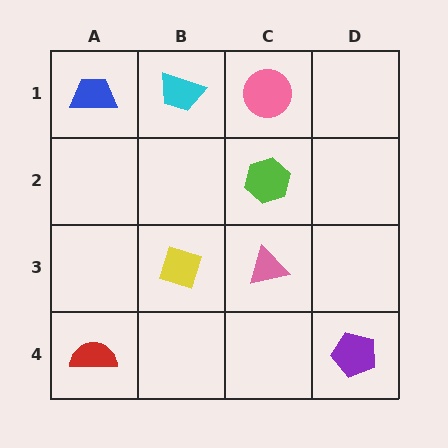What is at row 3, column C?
A pink triangle.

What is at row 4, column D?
A purple pentagon.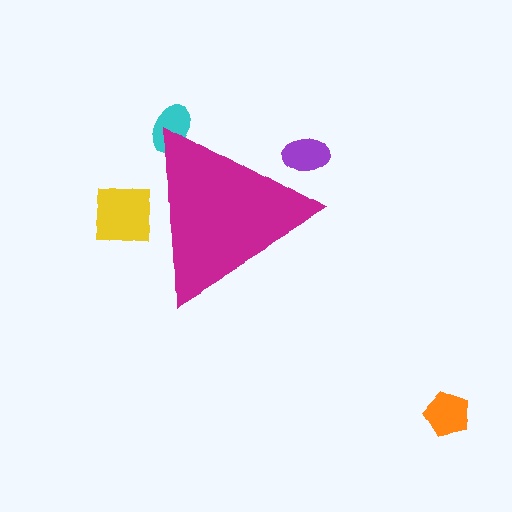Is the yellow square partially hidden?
Yes, the yellow square is partially hidden behind the magenta triangle.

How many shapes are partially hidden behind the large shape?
3 shapes are partially hidden.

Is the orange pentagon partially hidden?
No, the orange pentagon is fully visible.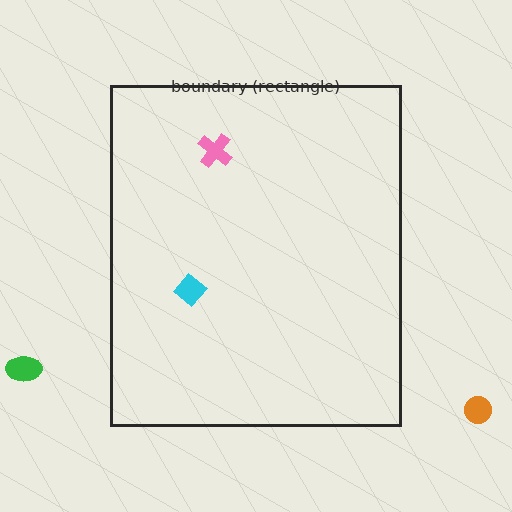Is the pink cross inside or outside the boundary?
Inside.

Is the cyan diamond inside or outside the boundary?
Inside.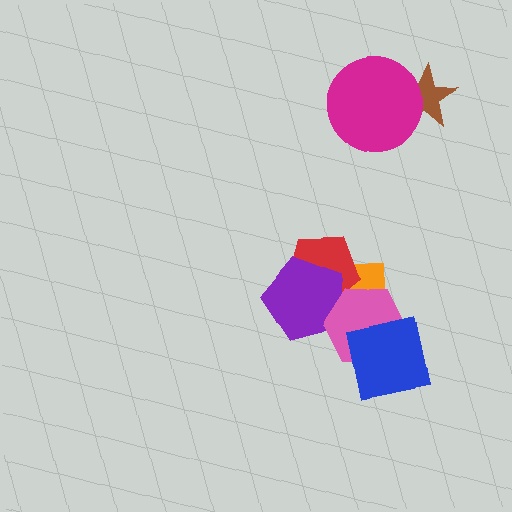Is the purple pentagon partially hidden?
Yes, it is partially covered by another shape.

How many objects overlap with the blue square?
1 object overlaps with the blue square.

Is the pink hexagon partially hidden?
Yes, it is partially covered by another shape.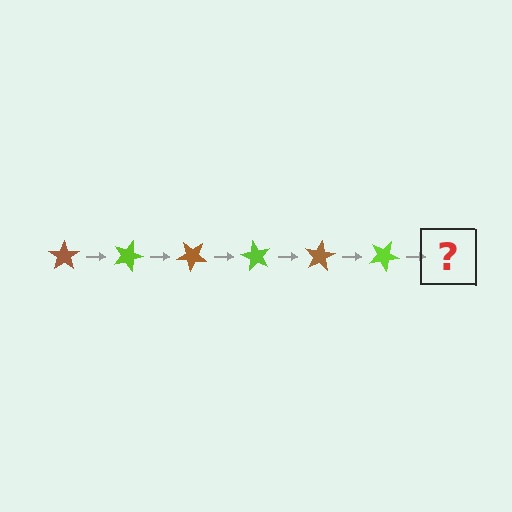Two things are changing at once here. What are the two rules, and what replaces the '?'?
The two rules are that it rotates 20 degrees each step and the color cycles through brown and lime. The '?' should be a brown star, rotated 120 degrees from the start.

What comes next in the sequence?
The next element should be a brown star, rotated 120 degrees from the start.